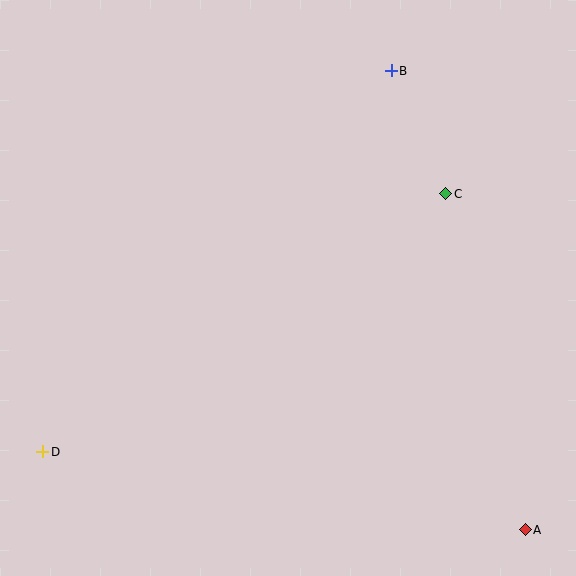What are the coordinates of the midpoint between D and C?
The midpoint between D and C is at (244, 323).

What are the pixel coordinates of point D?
Point D is at (43, 452).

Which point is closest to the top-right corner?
Point B is closest to the top-right corner.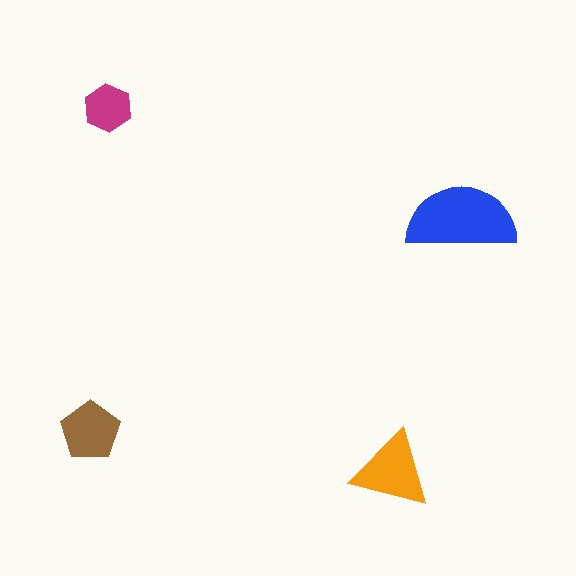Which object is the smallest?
The magenta hexagon.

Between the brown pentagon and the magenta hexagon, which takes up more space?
The brown pentagon.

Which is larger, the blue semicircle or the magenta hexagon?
The blue semicircle.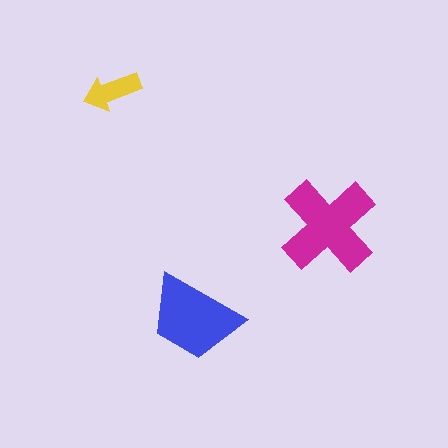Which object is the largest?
The magenta cross.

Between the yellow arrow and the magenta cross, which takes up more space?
The magenta cross.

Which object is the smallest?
The yellow arrow.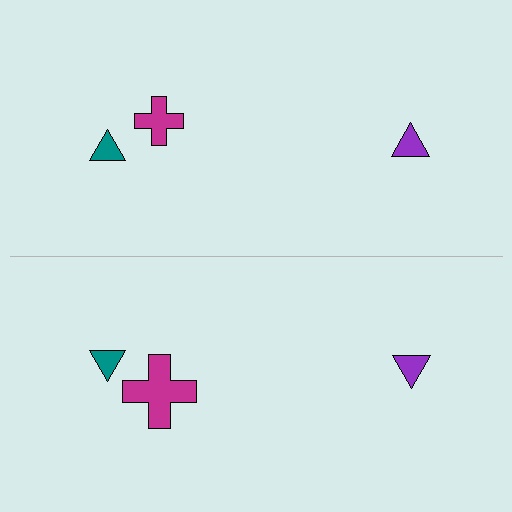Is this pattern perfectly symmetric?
No, the pattern is not perfectly symmetric. The magenta cross on the bottom side has a different size than its mirror counterpart.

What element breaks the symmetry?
The magenta cross on the bottom side has a different size than its mirror counterpart.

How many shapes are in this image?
There are 6 shapes in this image.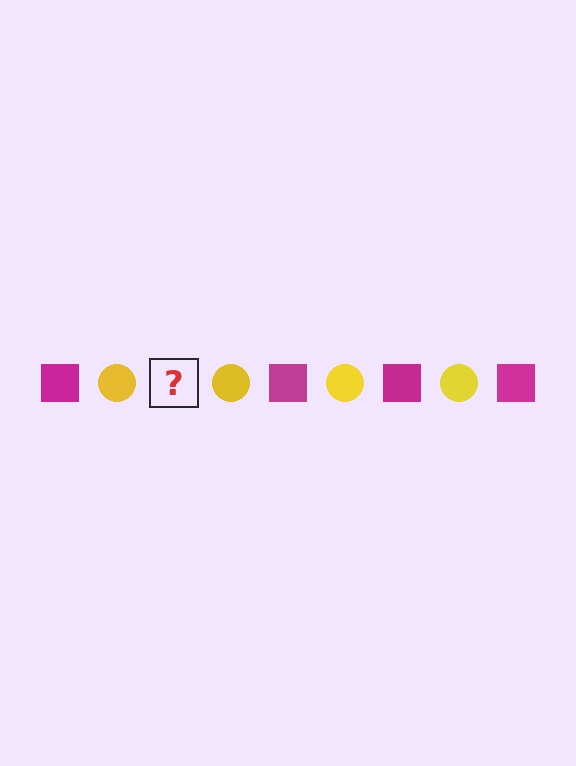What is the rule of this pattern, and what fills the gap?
The rule is that the pattern alternates between magenta square and yellow circle. The gap should be filled with a magenta square.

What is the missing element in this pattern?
The missing element is a magenta square.